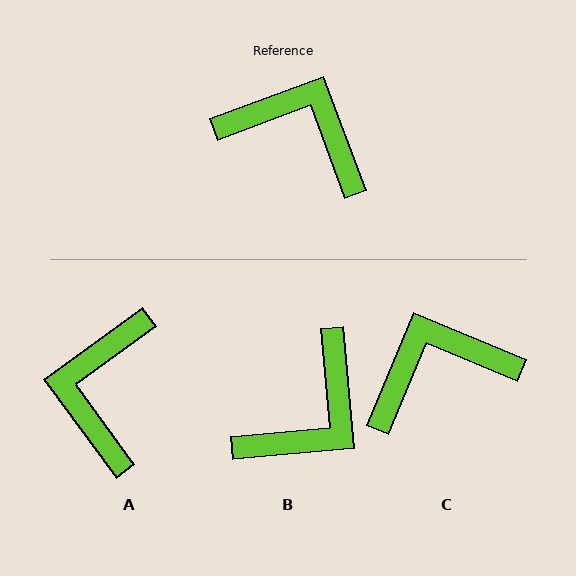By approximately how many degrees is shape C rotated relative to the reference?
Approximately 47 degrees counter-clockwise.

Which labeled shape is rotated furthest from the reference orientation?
A, about 106 degrees away.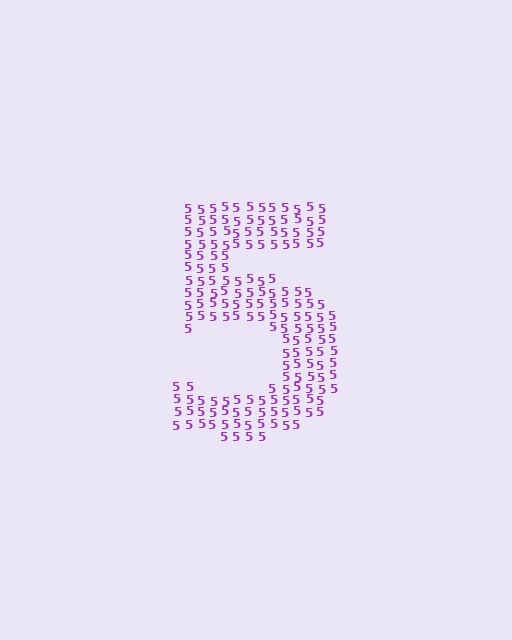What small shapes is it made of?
It is made of small digit 5's.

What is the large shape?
The large shape is the digit 5.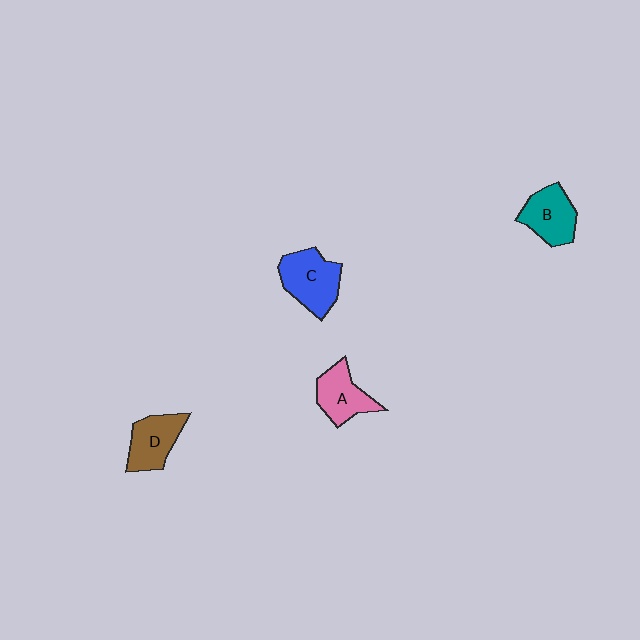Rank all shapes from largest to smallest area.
From largest to smallest: C (blue), B (teal), D (brown), A (pink).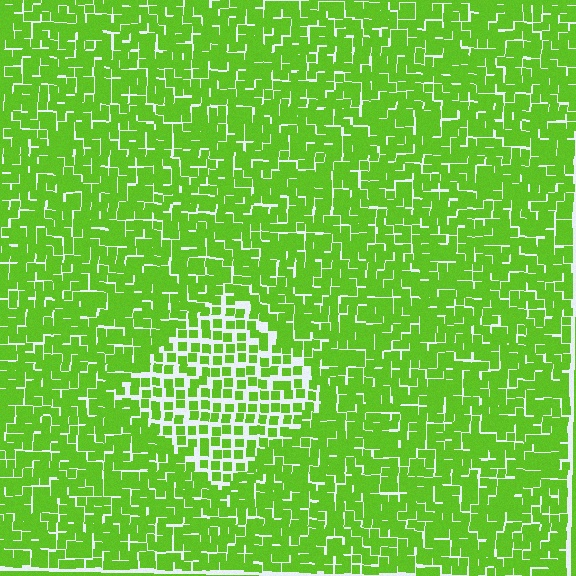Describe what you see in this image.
The image contains small lime elements arranged at two different densities. A diamond-shaped region is visible where the elements are less densely packed than the surrounding area.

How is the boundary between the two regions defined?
The boundary is defined by a change in element density (approximately 1.7x ratio). All elements are the same color, size, and shape.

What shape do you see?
I see a diamond.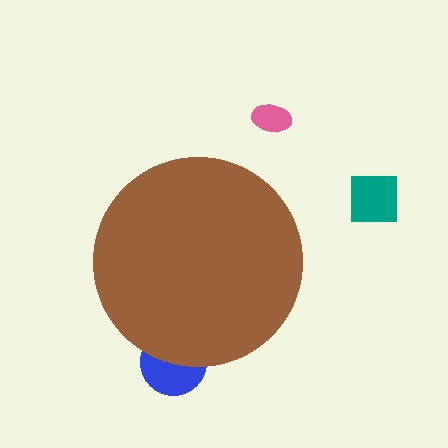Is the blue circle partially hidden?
Yes, the blue circle is partially hidden behind the brown circle.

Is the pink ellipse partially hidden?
No, the pink ellipse is fully visible.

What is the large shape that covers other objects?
A brown circle.